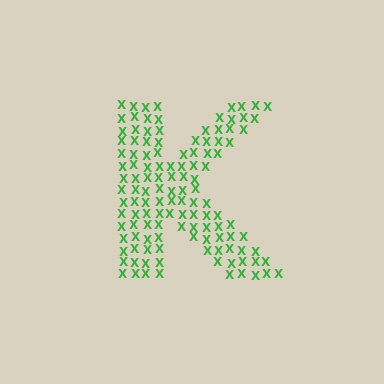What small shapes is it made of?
It is made of small letter X's.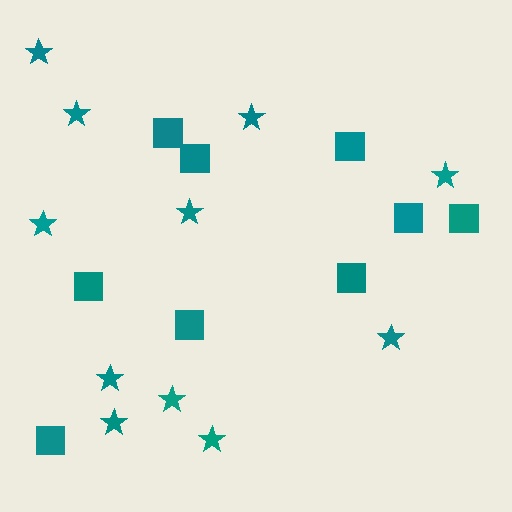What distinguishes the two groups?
There are 2 groups: one group of squares (9) and one group of stars (11).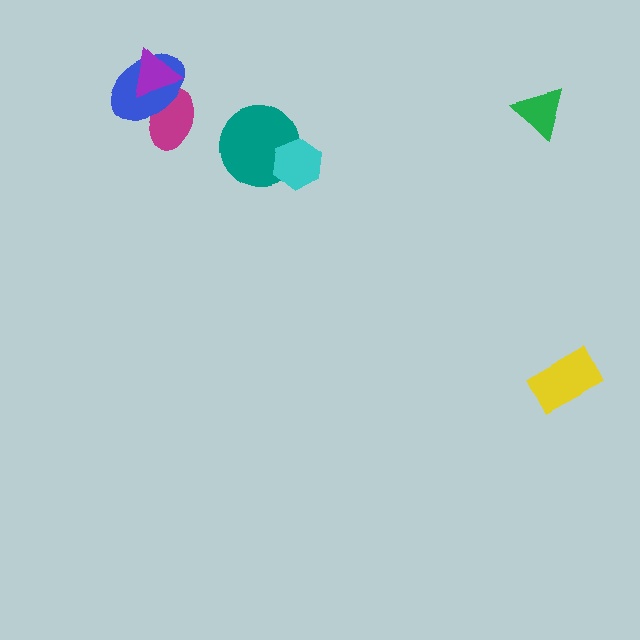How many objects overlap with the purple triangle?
2 objects overlap with the purple triangle.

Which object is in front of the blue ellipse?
The purple triangle is in front of the blue ellipse.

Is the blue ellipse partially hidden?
Yes, it is partially covered by another shape.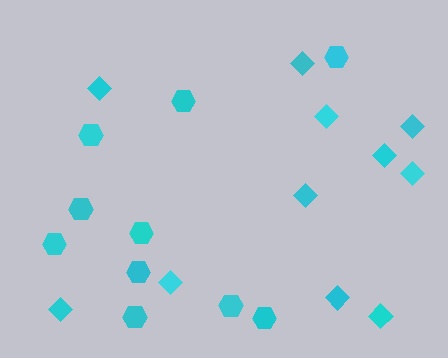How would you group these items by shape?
There are 2 groups: one group of hexagons (10) and one group of diamonds (11).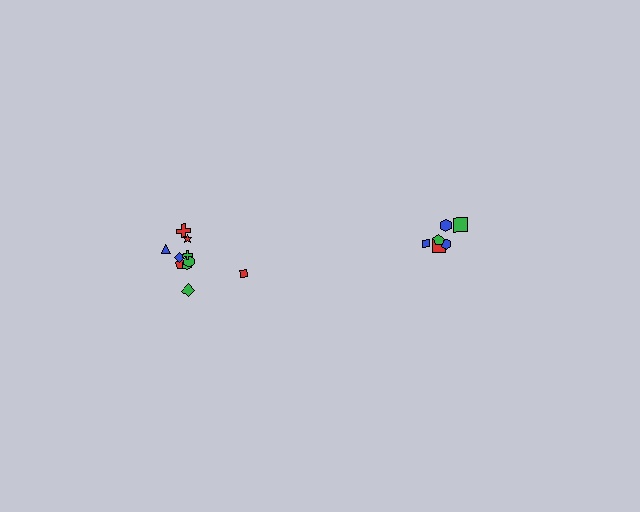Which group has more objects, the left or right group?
The left group.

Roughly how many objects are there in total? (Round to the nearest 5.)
Roughly 15 objects in total.